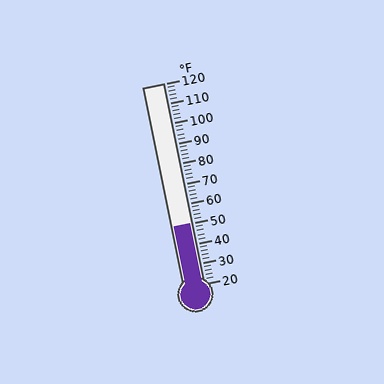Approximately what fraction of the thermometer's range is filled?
The thermometer is filled to approximately 30% of its range.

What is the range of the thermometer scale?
The thermometer scale ranges from 20°F to 120°F.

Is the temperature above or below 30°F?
The temperature is above 30°F.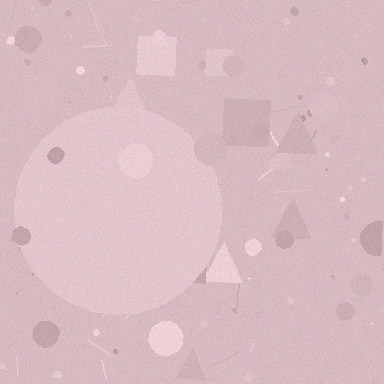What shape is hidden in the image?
A circle is hidden in the image.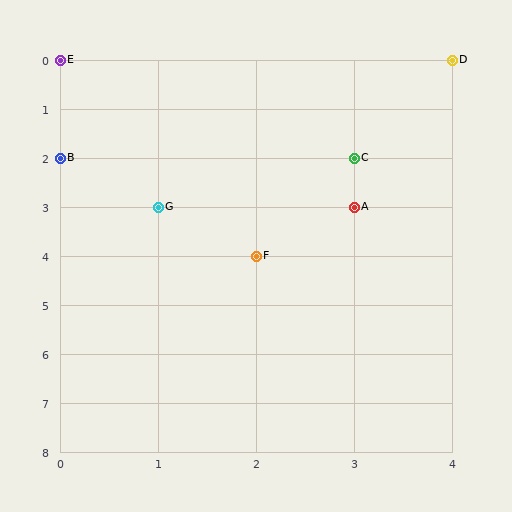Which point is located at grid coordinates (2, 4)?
Point F is at (2, 4).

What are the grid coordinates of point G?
Point G is at grid coordinates (1, 3).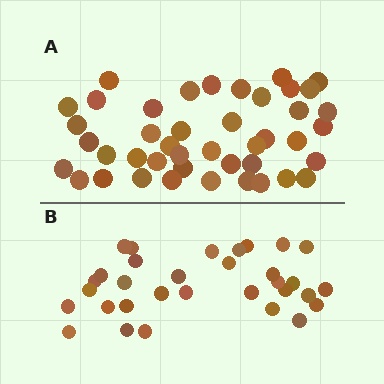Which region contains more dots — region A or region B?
Region A (the top region) has more dots.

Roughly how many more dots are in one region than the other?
Region A has roughly 12 or so more dots than region B.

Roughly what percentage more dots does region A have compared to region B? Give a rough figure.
About 35% more.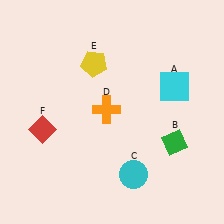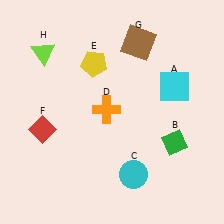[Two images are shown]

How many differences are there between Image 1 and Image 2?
There are 2 differences between the two images.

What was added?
A brown square (G), a lime triangle (H) were added in Image 2.